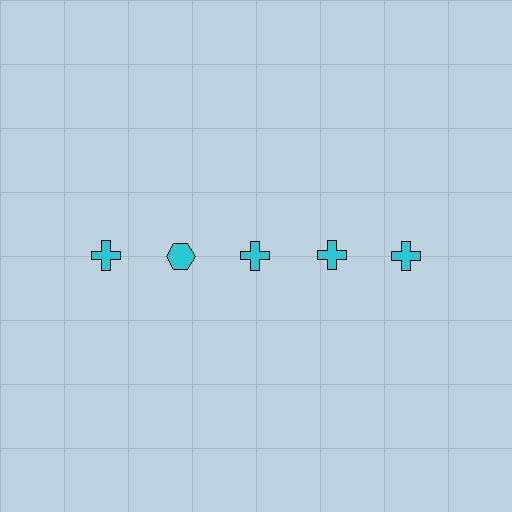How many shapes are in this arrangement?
There are 5 shapes arranged in a grid pattern.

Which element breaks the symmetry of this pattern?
The cyan hexagon in the top row, second from left column breaks the symmetry. All other shapes are cyan crosses.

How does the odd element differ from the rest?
It has a different shape: hexagon instead of cross.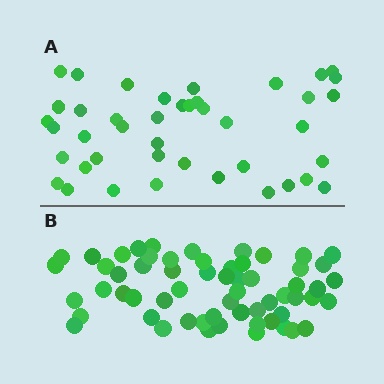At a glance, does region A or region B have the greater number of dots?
Region B (the bottom region) has more dots.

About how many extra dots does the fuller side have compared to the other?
Region B has approximately 20 more dots than region A.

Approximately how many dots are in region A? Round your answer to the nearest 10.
About 40 dots. (The exact count is 42, which rounds to 40.)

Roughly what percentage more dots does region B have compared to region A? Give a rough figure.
About 45% more.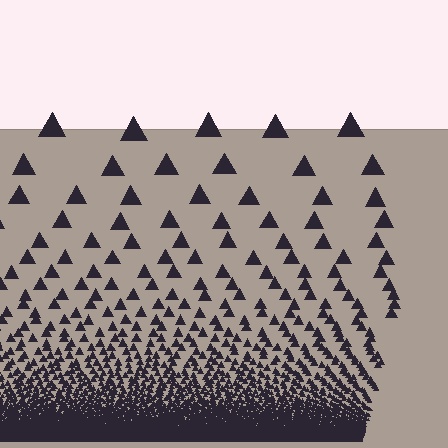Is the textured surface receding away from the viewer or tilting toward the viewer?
The surface appears to tilt toward the viewer. Texture elements get larger and sparser toward the top.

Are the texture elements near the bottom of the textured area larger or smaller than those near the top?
Smaller. The gradient is inverted — elements near the bottom are smaller and denser.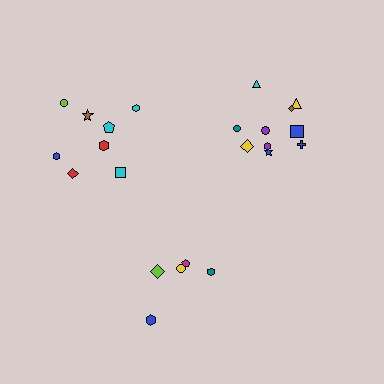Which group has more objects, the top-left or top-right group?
The top-right group.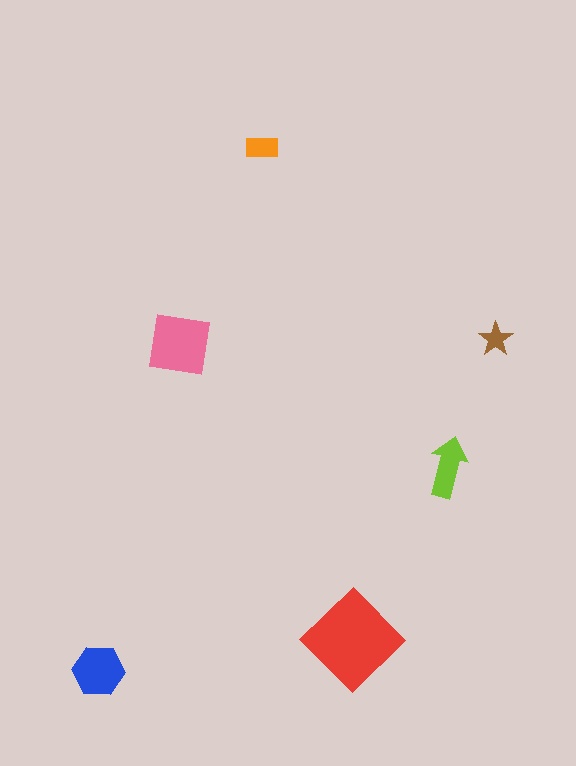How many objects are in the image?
There are 6 objects in the image.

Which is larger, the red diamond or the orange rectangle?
The red diamond.